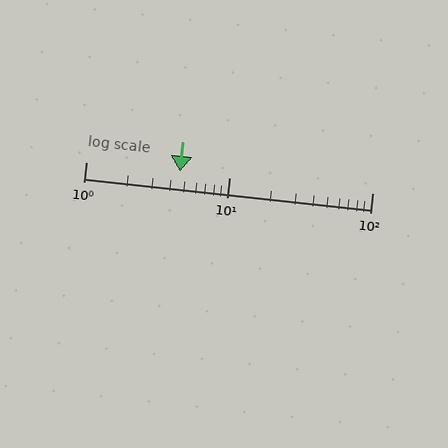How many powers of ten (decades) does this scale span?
The scale spans 2 decades, from 1 to 100.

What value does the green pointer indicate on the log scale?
The pointer indicates approximately 4.5.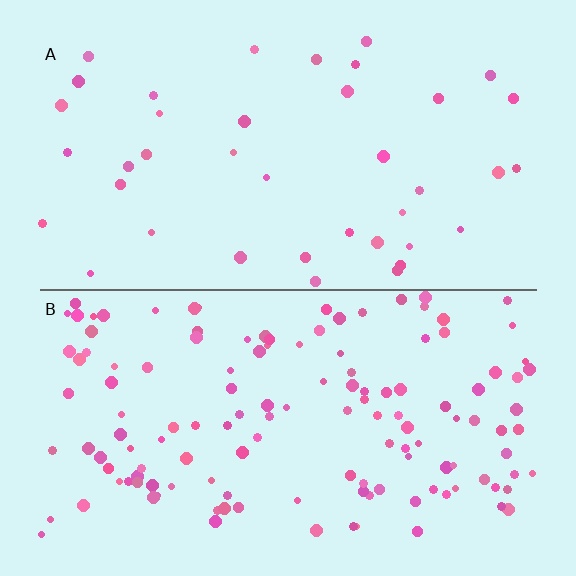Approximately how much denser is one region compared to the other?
Approximately 3.4× — region B over region A.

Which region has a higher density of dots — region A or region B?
B (the bottom).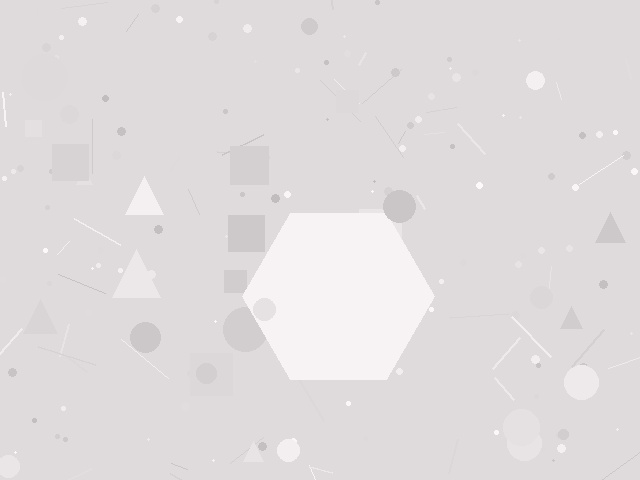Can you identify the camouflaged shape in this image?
The camouflaged shape is a hexagon.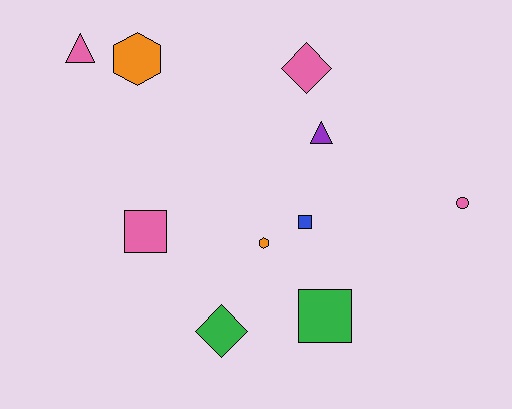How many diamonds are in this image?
There are 2 diamonds.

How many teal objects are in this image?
There are no teal objects.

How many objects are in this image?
There are 10 objects.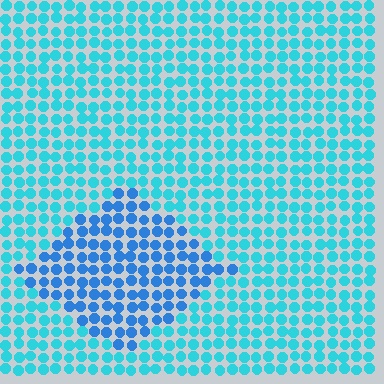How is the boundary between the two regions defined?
The boundary is defined purely by a slight shift in hue (about 28 degrees). Spacing, size, and orientation are identical on both sides.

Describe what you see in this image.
The image is filled with small cyan elements in a uniform arrangement. A diamond-shaped region is visible where the elements are tinted to a slightly different hue, forming a subtle color boundary.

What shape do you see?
I see a diamond.